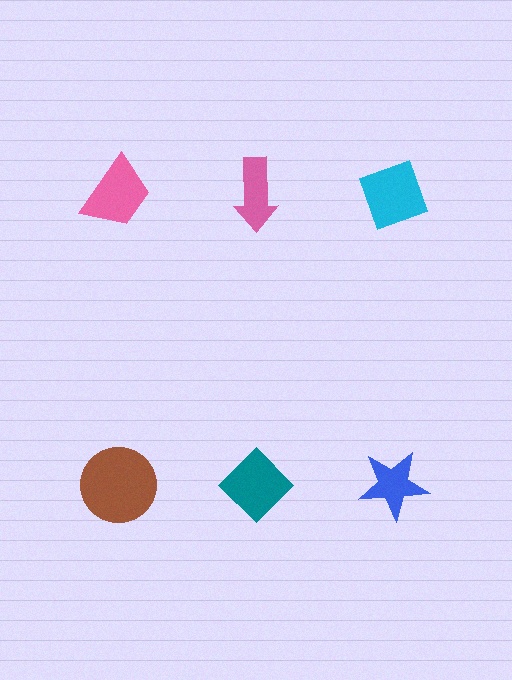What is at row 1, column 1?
A pink trapezoid.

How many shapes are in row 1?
3 shapes.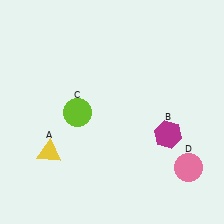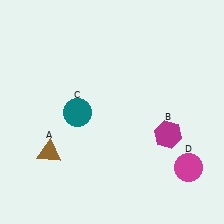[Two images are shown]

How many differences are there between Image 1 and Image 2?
There are 3 differences between the two images.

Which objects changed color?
A changed from yellow to brown. C changed from lime to teal. D changed from pink to magenta.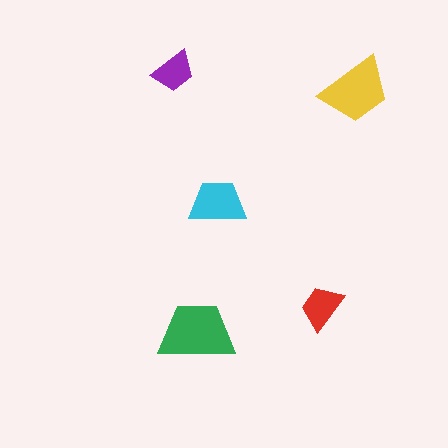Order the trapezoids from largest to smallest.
the green one, the yellow one, the cyan one, the red one, the purple one.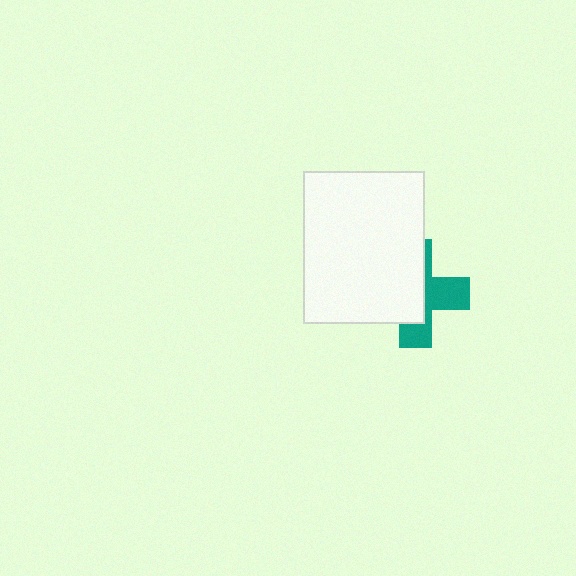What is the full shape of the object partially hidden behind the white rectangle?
The partially hidden object is a teal cross.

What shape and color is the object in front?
The object in front is a white rectangle.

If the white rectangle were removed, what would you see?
You would see the complete teal cross.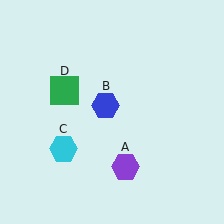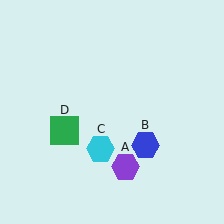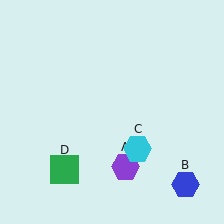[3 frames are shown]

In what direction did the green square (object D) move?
The green square (object D) moved down.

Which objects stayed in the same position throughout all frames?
Purple hexagon (object A) remained stationary.